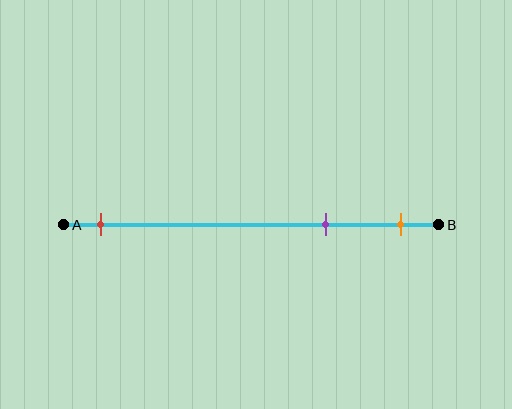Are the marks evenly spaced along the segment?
No, the marks are not evenly spaced.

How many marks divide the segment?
There are 3 marks dividing the segment.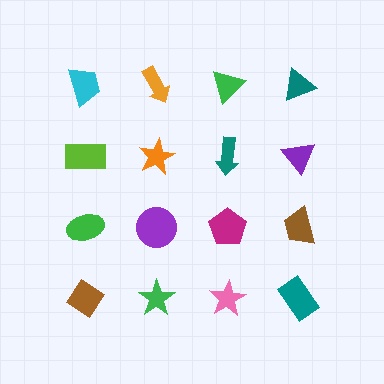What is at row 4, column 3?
A pink star.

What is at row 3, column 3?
A magenta pentagon.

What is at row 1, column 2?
An orange arrow.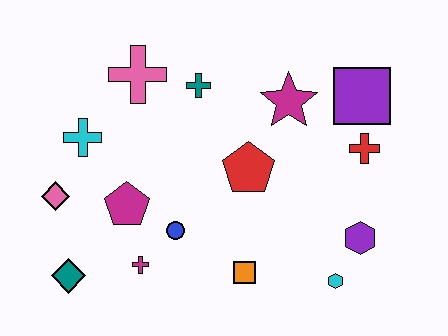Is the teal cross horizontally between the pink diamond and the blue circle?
No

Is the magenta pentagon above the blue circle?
Yes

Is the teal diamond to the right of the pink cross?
No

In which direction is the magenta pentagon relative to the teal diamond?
The magenta pentagon is above the teal diamond.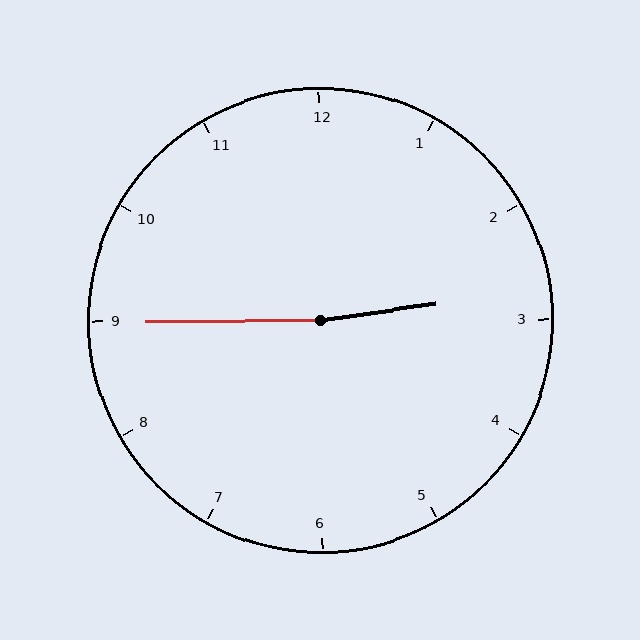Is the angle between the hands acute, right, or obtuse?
It is obtuse.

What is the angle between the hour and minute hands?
Approximately 172 degrees.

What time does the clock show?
2:45.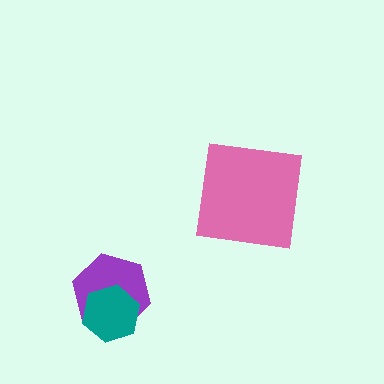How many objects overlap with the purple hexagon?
1 object overlaps with the purple hexagon.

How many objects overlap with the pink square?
0 objects overlap with the pink square.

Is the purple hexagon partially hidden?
Yes, it is partially covered by another shape.